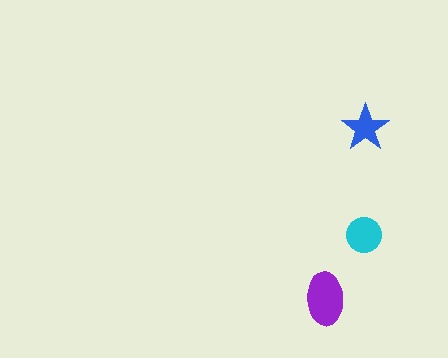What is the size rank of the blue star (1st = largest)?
3rd.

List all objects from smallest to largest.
The blue star, the cyan circle, the purple ellipse.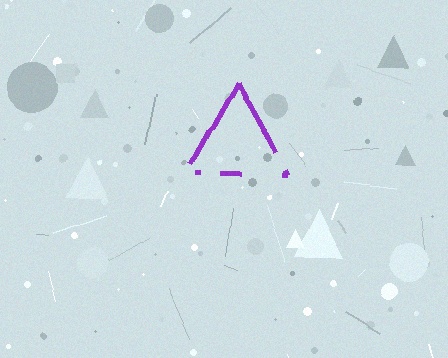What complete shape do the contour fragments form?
The contour fragments form a triangle.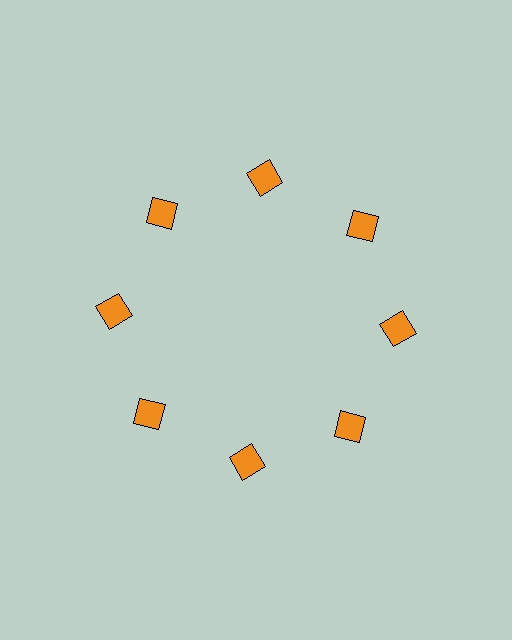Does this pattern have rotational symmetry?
Yes, this pattern has 8-fold rotational symmetry. It looks the same after rotating 45 degrees around the center.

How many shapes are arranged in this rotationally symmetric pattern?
There are 8 shapes, arranged in 8 groups of 1.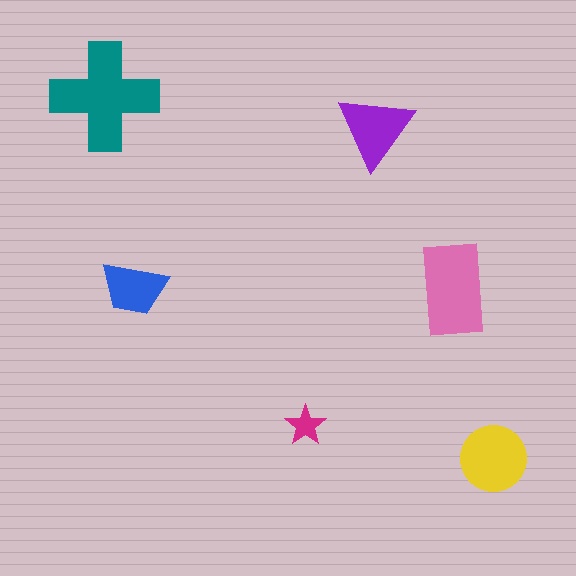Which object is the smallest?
The magenta star.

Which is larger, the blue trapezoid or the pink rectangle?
The pink rectangle.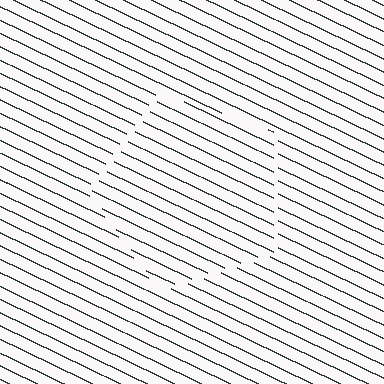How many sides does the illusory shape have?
5 sides — the line-ends trace a pentagon.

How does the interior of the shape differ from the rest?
The interior of the shape contains the same grating, shifted by half a period — the contour is defined by the phase discontinuity where line-ends from the inner and outer gratings abut.